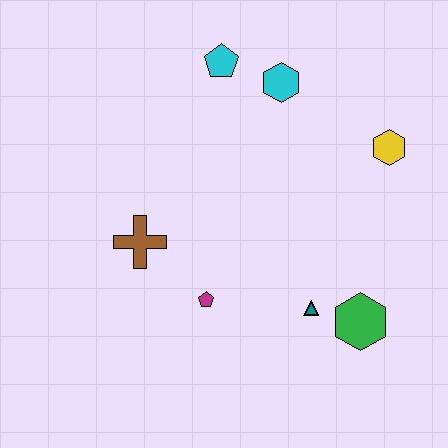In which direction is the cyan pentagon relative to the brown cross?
The cyan pentagon is above the brown cross.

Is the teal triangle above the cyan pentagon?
No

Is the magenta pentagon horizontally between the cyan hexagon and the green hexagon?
No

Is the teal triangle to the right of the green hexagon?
No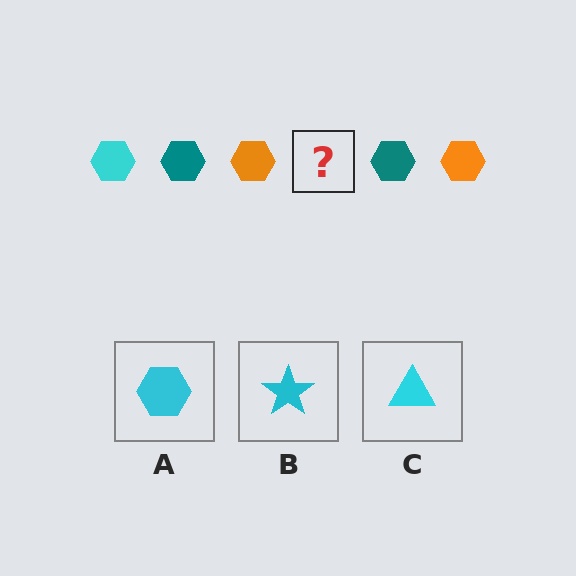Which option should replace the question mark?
Option A.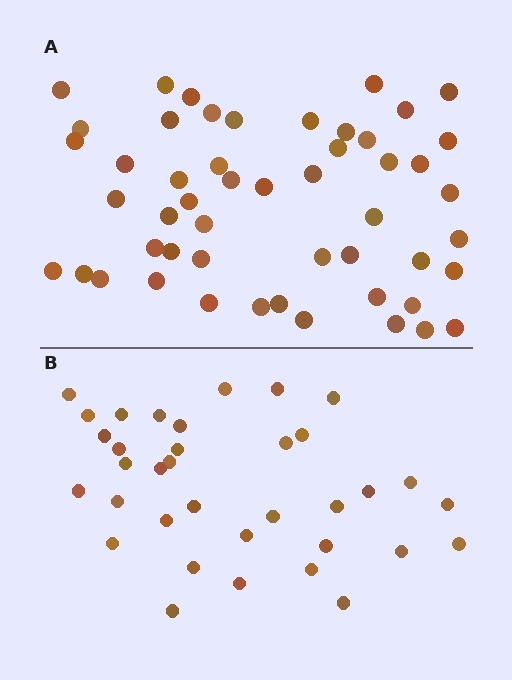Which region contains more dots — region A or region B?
Region A (the top region) has more dots.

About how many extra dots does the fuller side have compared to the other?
Region A has approximately 15 more dots than region B.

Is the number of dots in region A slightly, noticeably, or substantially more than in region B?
Region A has substantially more. The ratio is roughly 1.5 to 1.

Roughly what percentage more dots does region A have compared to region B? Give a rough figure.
About 45% more.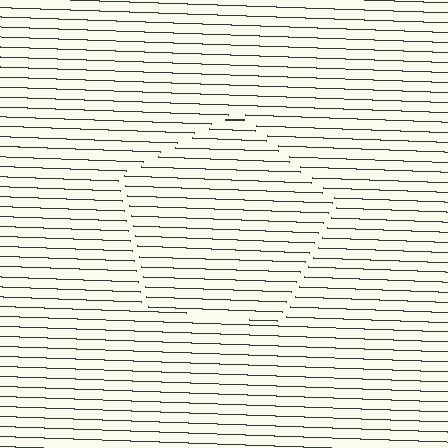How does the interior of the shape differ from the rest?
The interior of the shape contains the same grating, shifted by half a period — the contour is defined by the phase discontinuity where line-ends from the inner and outer gratings abut.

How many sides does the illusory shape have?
5 sides — the line-ends trace a pentagon.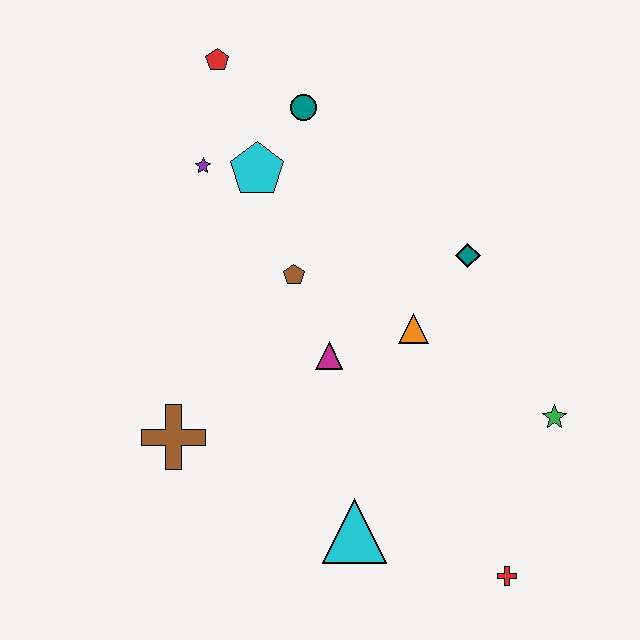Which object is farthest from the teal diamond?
The brown cross is farthest from the teal diamond.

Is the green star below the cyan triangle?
No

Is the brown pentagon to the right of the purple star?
Yes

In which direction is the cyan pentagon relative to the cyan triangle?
The cyan pentagon is above the cyan triangle.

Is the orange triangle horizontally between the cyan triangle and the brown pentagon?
No